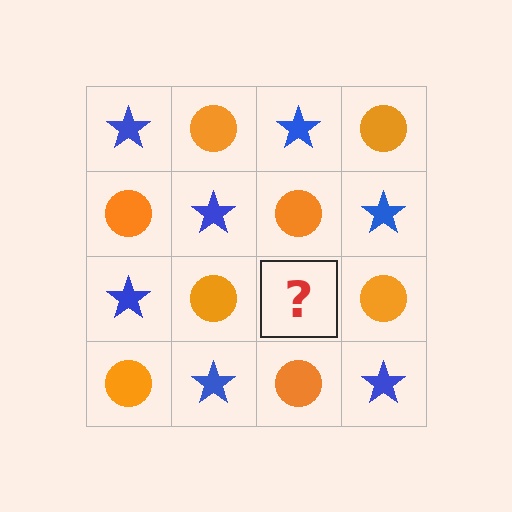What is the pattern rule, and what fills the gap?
The rule is that it alternates blue star and orange circle in a checkerboard pattern. The gap should be filled with a blue star.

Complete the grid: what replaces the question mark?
The question mark should be replaced with a blue star.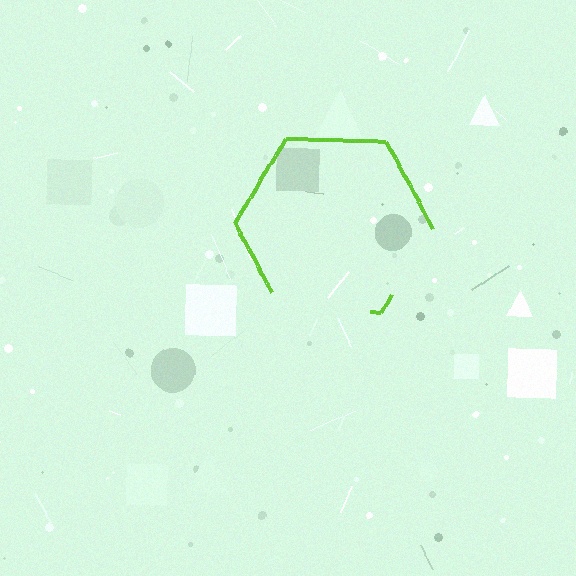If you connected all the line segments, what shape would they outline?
They would outline a hexagon.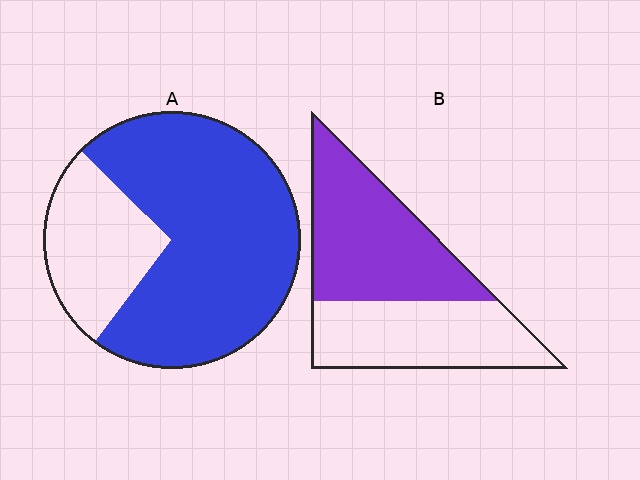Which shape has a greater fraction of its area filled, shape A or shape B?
Shape A.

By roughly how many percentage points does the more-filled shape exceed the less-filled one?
By roughly 20 percentage points (A over B).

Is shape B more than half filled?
Yes.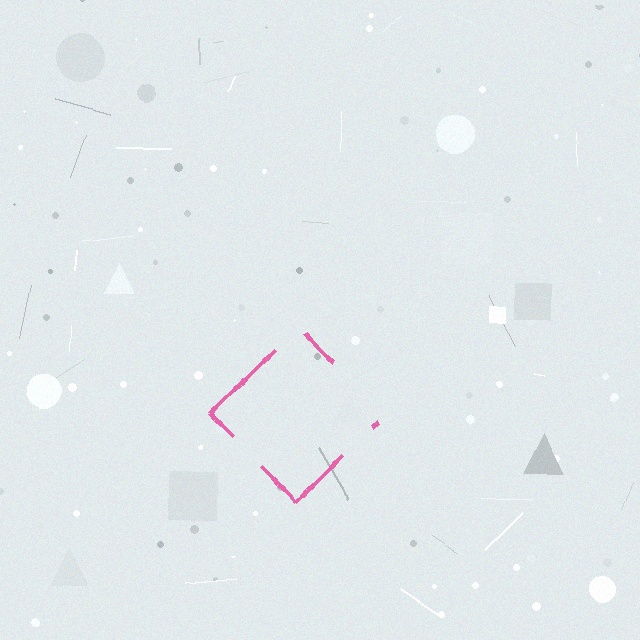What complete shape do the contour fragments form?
The contour fragments form a diamond.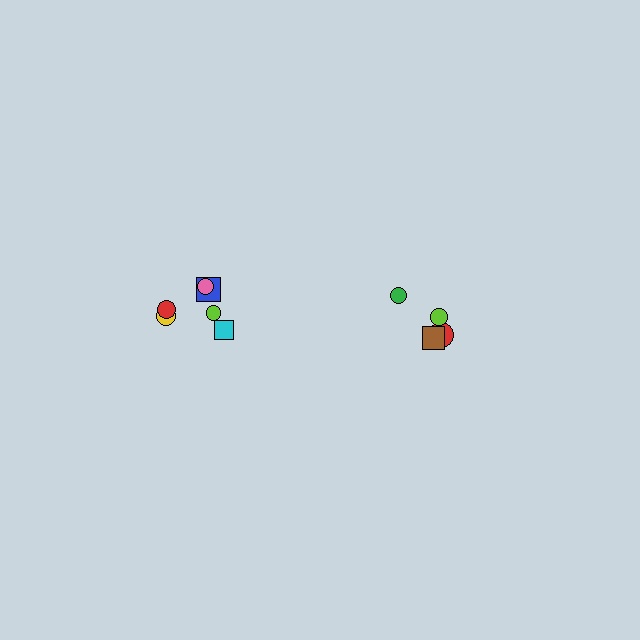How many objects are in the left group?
There are 6 objects.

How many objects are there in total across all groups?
There are 10 objects.